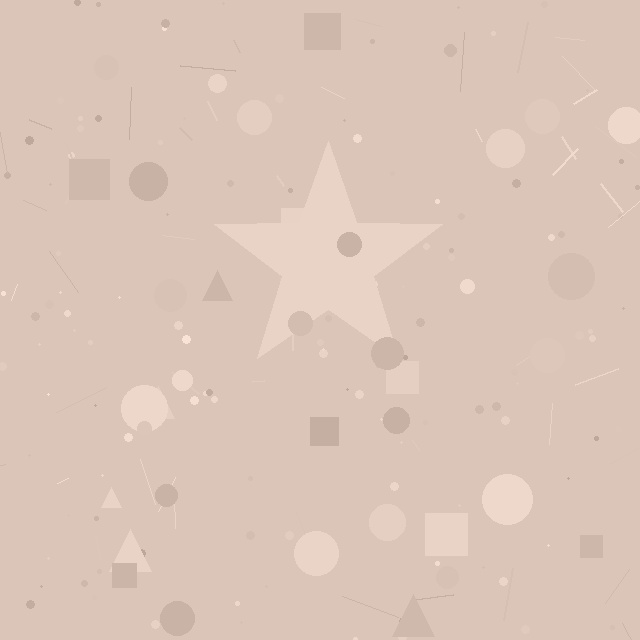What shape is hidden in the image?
A star is hidden in the image.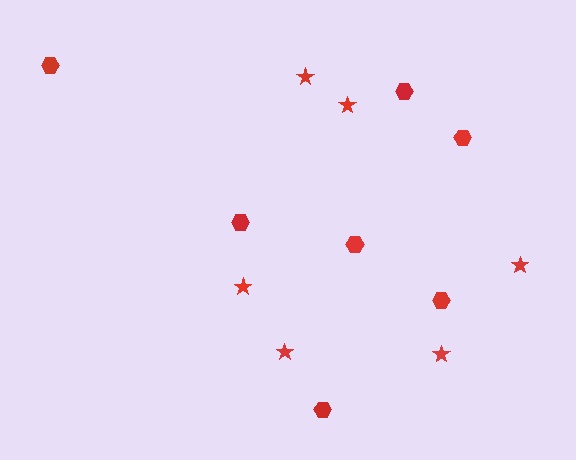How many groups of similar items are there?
There are 2 groups: one group of stars (6) and one group of hexagons (7).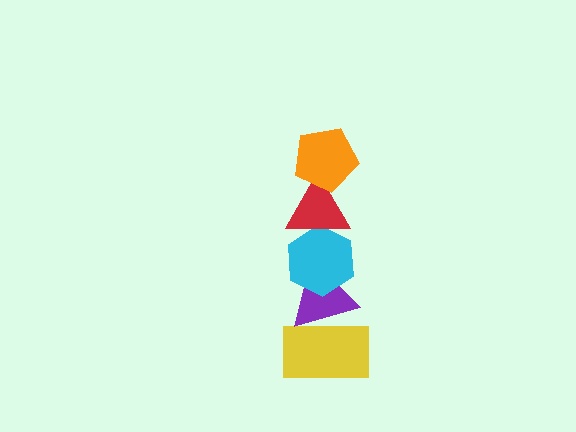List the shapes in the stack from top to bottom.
From top to bottom: the orange pentagon, the red triangle, the cyan hexagon, the purple triangle, the yellow rectangle.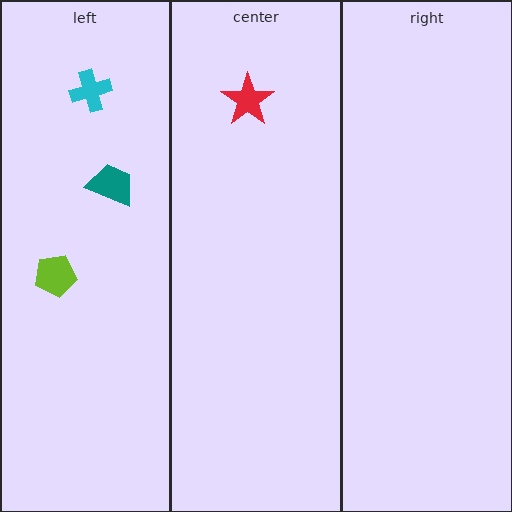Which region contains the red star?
The center region.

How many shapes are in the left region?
3.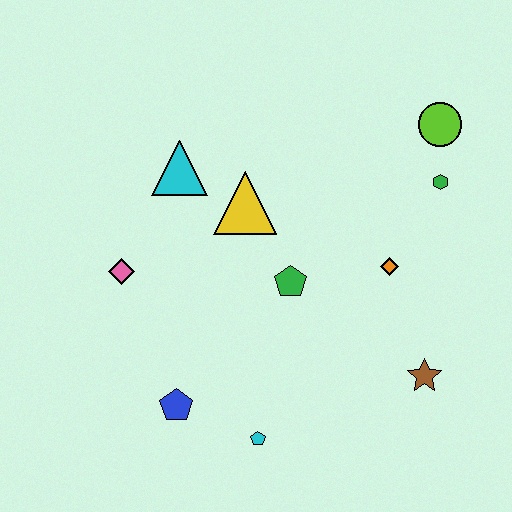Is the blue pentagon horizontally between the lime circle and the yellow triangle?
No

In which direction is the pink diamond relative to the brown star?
The pink diamond is to the left of the brown star.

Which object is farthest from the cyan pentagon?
The lime circle is farthest from the cyan pentagon.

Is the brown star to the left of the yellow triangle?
No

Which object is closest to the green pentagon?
The yellow triangle is closest to the green pentagon.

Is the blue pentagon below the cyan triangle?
Yes